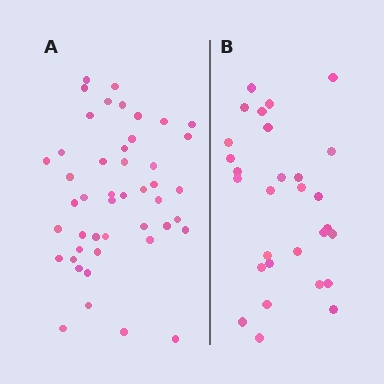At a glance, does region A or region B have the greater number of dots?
Region A (the left region) has more dots.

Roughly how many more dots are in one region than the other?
Region A has approximately 15 more dots than region B.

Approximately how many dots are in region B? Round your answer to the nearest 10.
About 30 dots. (The exact count is 29, which rounds to 30.)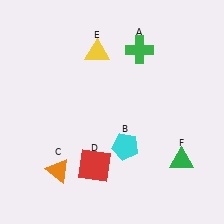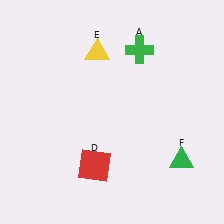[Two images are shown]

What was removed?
The orange triangle (C), the cyan pentagon (B) were removed in Image 2.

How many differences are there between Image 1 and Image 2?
There are 2 differences between the two images.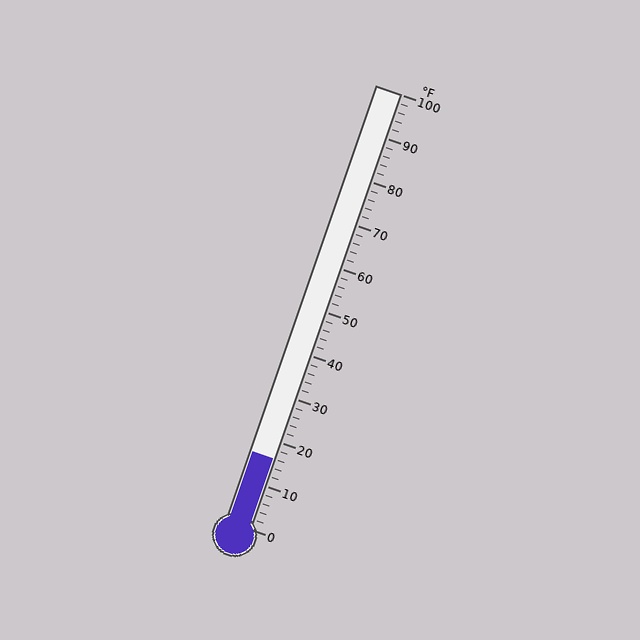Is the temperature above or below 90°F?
The temperature is below 90°F.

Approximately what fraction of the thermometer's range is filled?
The thermometer is filled to approximately 15% of its range.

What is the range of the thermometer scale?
The thermometer scale ranges from 0°F to 100°F.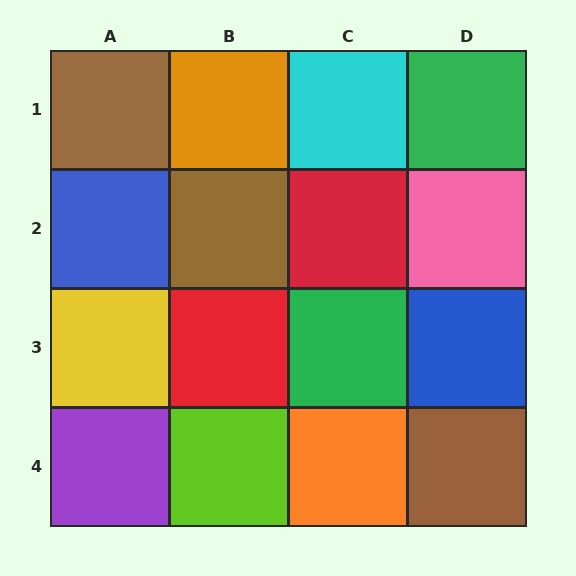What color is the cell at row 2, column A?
Blue.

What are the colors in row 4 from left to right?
Purple, lime, orange, brown.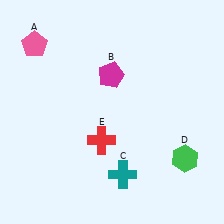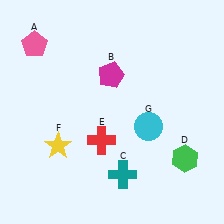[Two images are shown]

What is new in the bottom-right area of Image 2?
A cyan circle (G) was added in the bottom-right area of Image 2.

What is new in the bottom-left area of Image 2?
A yellow star (F) was added in the bottom-left area of Image 2.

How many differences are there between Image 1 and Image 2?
There are 2 differences between the two images.